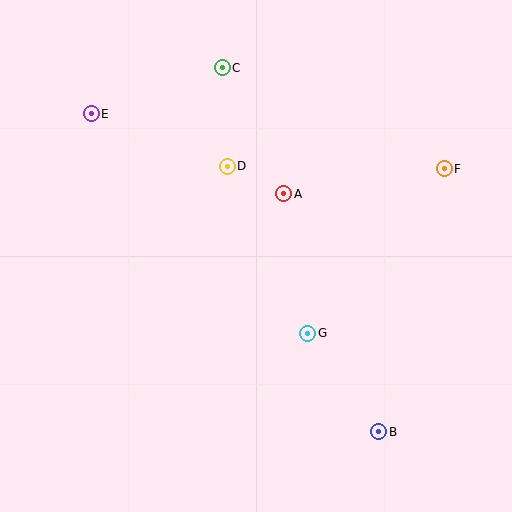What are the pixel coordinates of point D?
Point D is at (227, 166).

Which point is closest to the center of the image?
Point A at (284, 194) is closest to the center.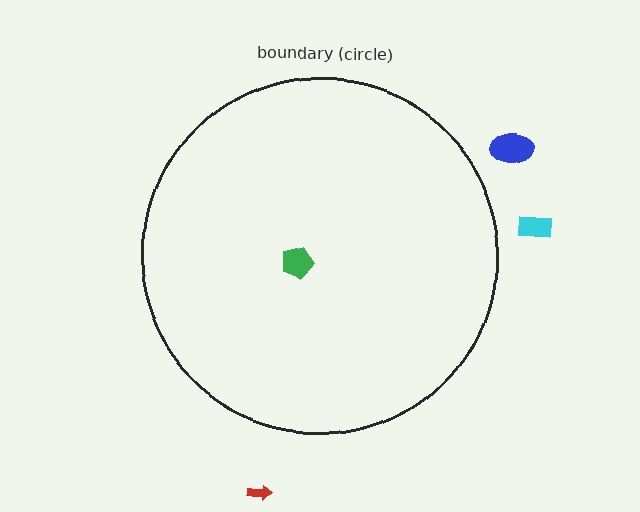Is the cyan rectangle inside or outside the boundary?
Outside.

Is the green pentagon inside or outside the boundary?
Inside.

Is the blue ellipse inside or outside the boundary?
Outside.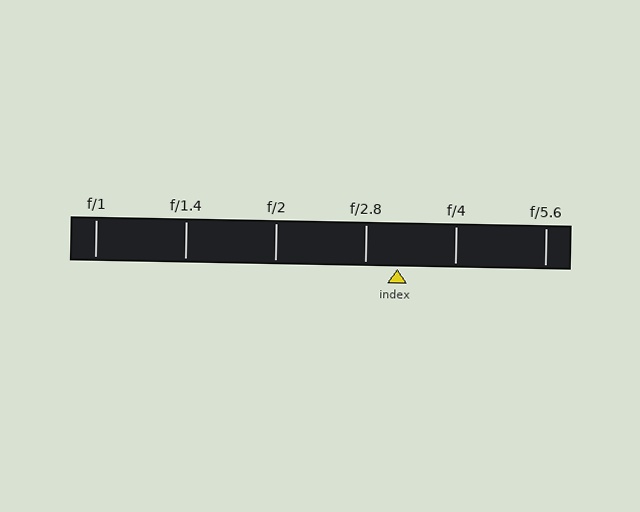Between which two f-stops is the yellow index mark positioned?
The index mark is between f/2.8 and f/4.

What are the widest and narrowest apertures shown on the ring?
The widest aperture shown is f/1 and the narrowest is f/5.6.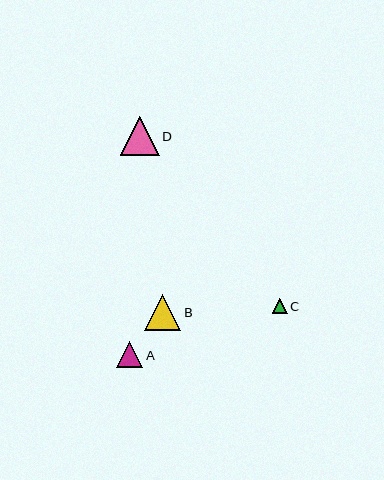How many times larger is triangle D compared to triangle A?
Triangle D is approximately 1.5 times the size of triangle A.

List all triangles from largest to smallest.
From largest to smallest: D, B, A, C.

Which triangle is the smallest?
Triangle C is the smallest with a size of approximately 15 pixels.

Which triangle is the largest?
Triangle D is the largest with a size of approximately 39 pixels.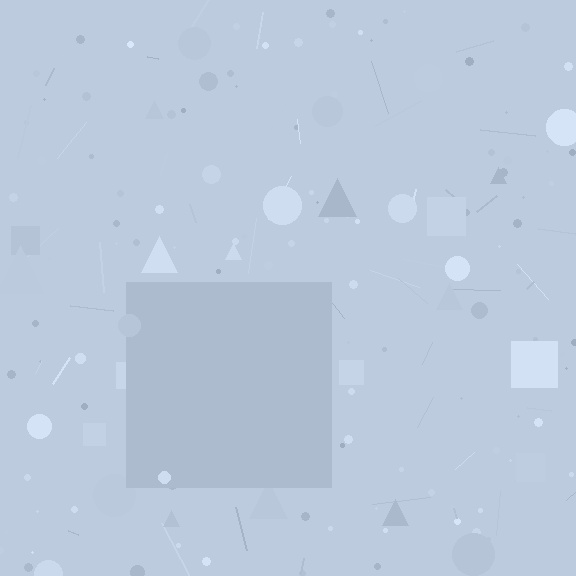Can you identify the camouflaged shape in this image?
The camouflaged shape is a square.